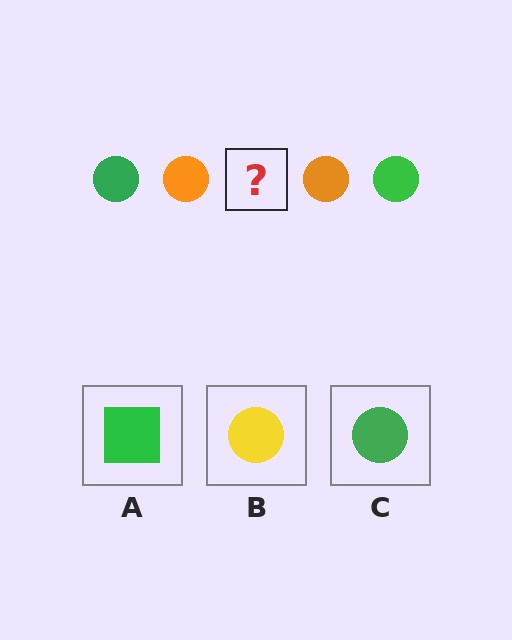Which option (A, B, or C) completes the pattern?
C.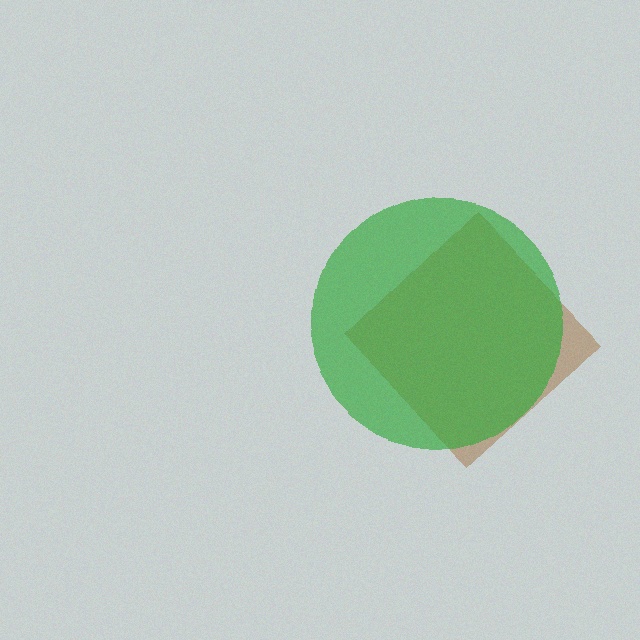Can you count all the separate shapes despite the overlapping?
Yes, there are 2 separate shapes.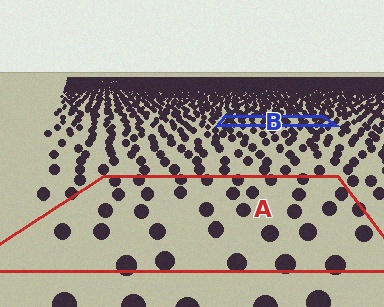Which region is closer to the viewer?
Region A is closer. The texture elements there are larger and more spread out.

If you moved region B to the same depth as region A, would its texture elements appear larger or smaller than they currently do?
They would appear larger. At a closer depth, the same texture elements are projected at a bigger on-screen size.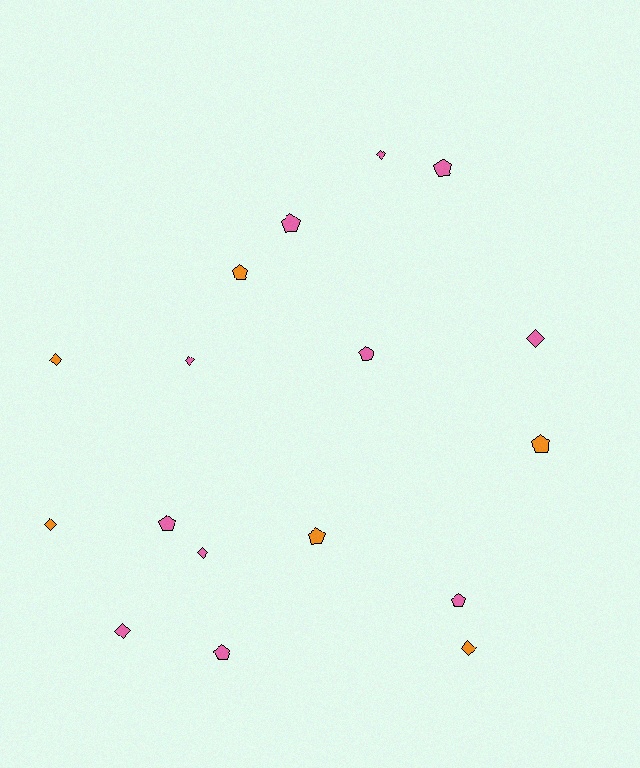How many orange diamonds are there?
There are 3 orange diamonds.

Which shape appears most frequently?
Pentagon, with 9 objects.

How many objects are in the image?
There are 17 objects.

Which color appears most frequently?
Pink, with 11 objects.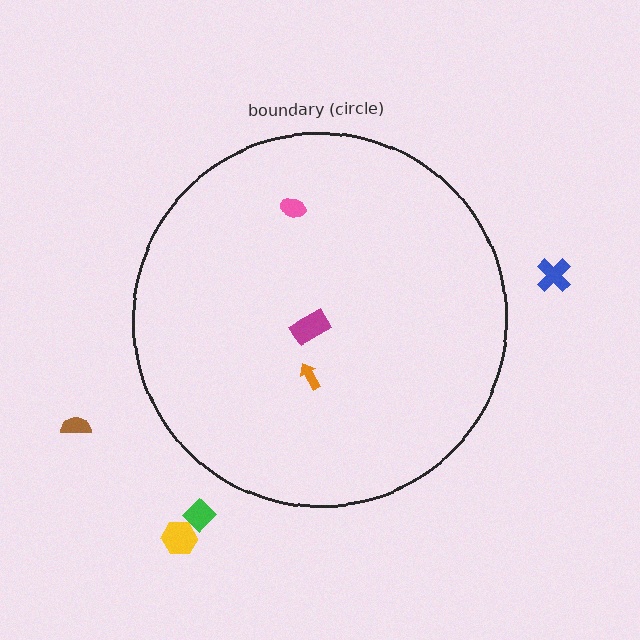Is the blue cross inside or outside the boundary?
Outside.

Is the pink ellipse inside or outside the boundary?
Inside.